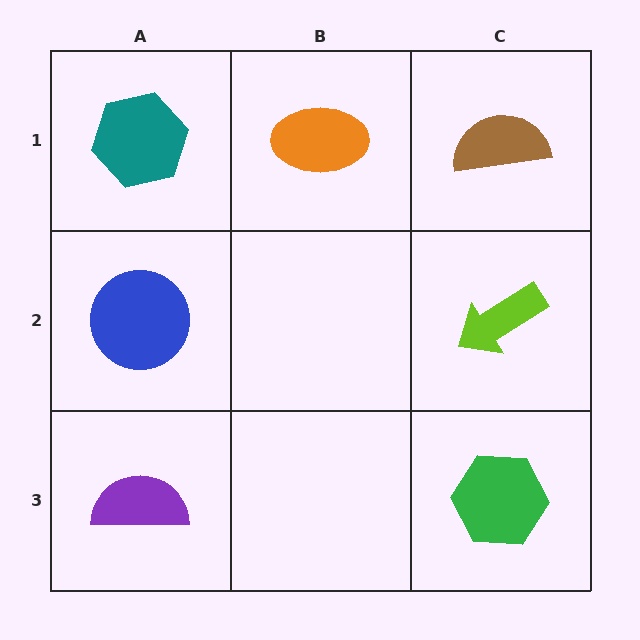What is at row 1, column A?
A teal hexagon.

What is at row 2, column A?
A blue circle.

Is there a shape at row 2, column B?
No, that cell is empty.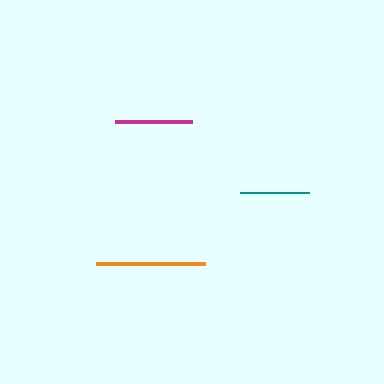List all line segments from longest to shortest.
From longest to shortest: orange, magenta, teal.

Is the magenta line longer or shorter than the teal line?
The magenta line is longer than the teal line.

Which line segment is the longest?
The orange line is the longest at approximately 109 pixels.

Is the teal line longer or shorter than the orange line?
The orange line is longer than the teal line.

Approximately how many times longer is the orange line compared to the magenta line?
The orange line is approximately 1.4 times the length of the magenta line.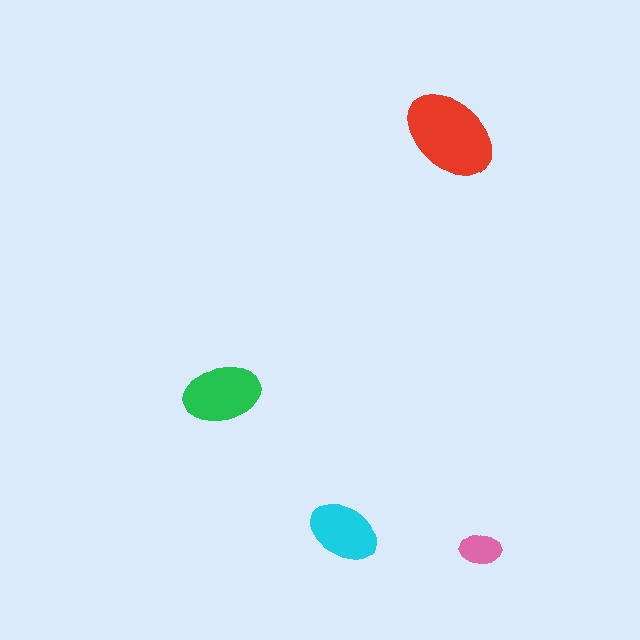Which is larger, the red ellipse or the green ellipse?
The red one.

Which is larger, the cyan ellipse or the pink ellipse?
The cyan one.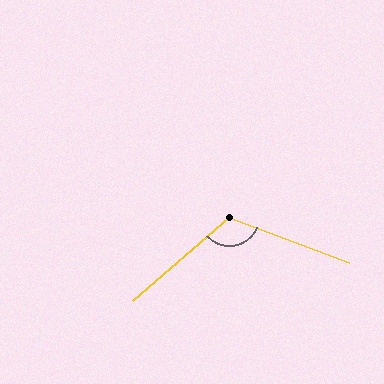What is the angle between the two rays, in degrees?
Approximately 118 degrees.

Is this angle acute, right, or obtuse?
It is obtuse.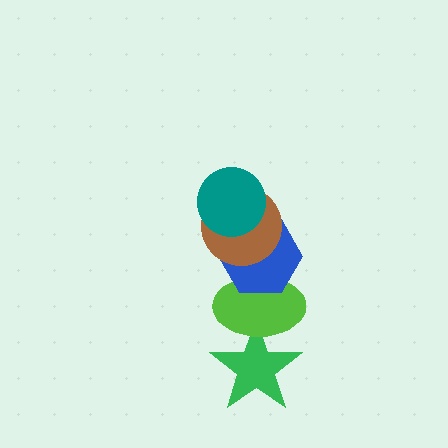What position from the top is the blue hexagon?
The blue hexagon is 3rd from the top.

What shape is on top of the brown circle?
The teal circle is on top of the brown circle.